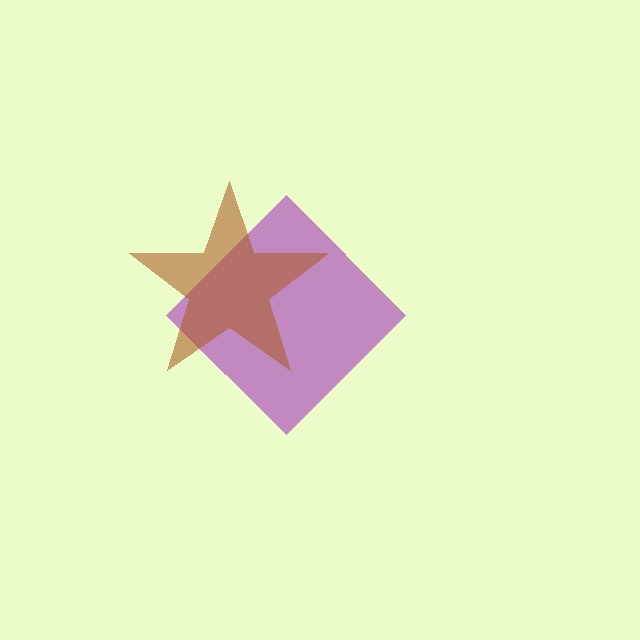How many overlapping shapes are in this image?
There are 2 overlapping shapes in the image.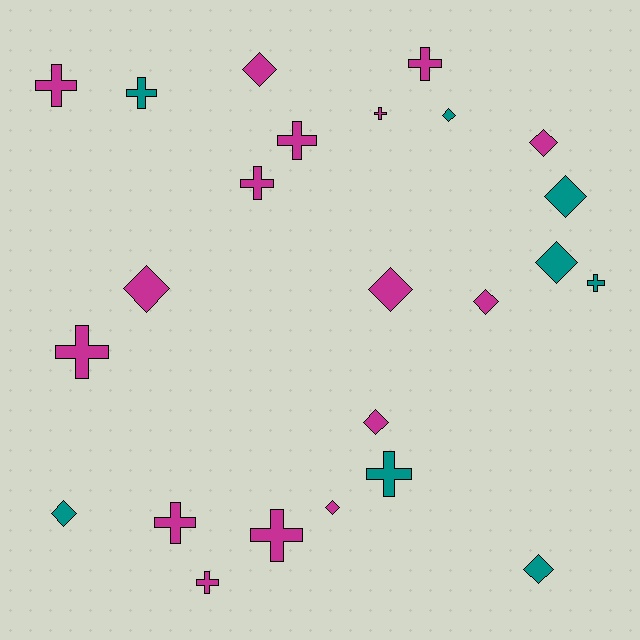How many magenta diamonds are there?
There are 7 magenta diamonds.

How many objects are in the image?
There are 24 objects.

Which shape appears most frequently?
Cross, with 12 objects.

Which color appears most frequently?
Magenta, with 16 objects.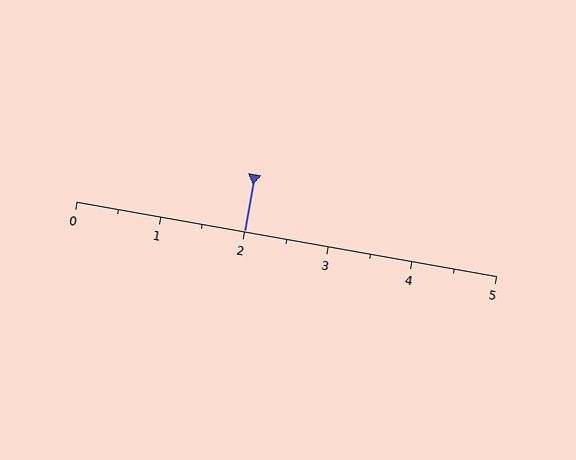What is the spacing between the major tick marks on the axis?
The major ticks are spaced 1 apart.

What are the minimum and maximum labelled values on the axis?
The axis runs from 0 to 5.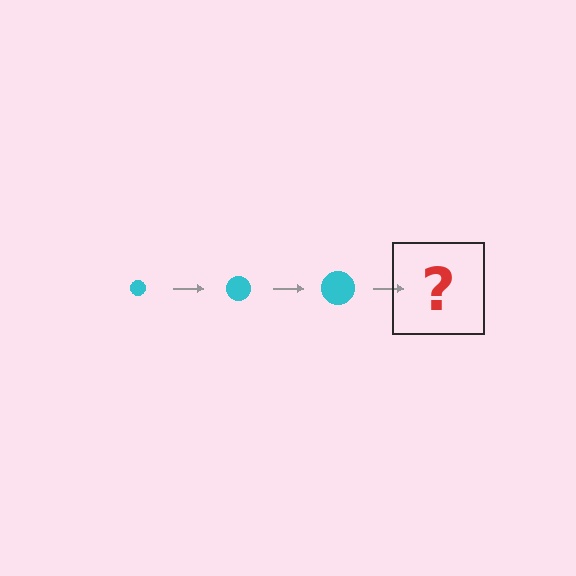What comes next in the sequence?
The next element should be a cyan circle, larger than the previous one.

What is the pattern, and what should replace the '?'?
The pattern is that the circle gets progressively larger each step. The '?' should be a cyan circle, larger than the previous one.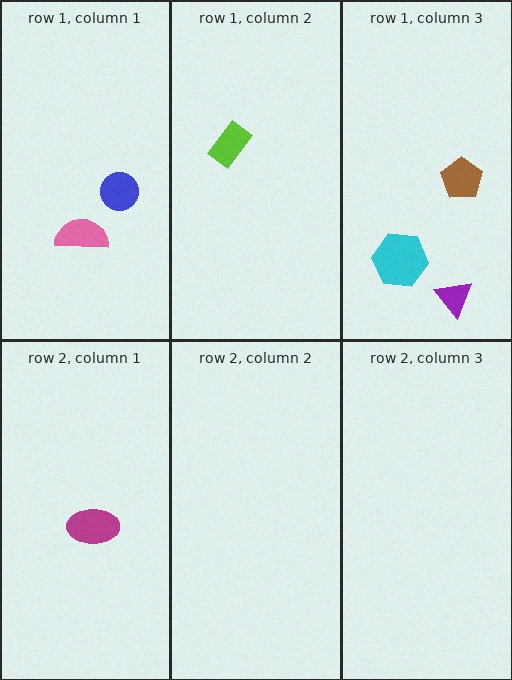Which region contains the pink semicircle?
The row 1, column 1 region.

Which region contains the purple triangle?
The row 1, column 3 region.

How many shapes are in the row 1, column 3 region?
3.